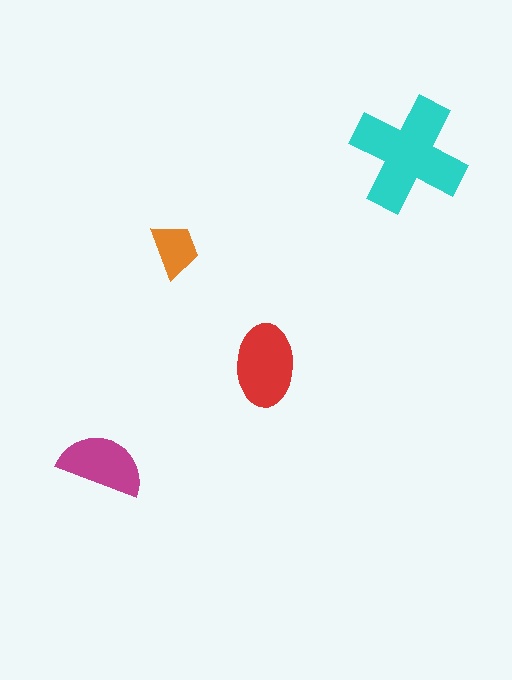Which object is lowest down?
The magenta semicircle is bottommost.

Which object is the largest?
The cyan cross.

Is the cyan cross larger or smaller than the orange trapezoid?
Larger.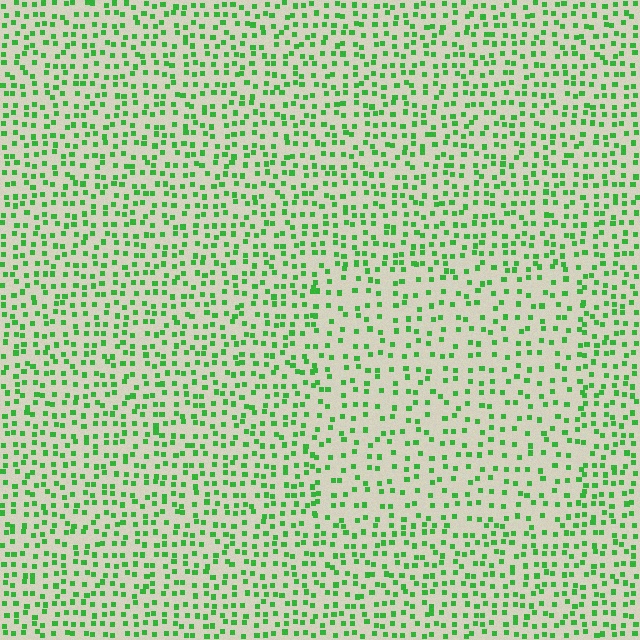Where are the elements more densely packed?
The elements are more densely packed outside the rectangle boundary.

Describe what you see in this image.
The image contains small green elements arranged at two different densities. A rectangle-shaped region is visible where the elements are less densely packed than the surrounding area.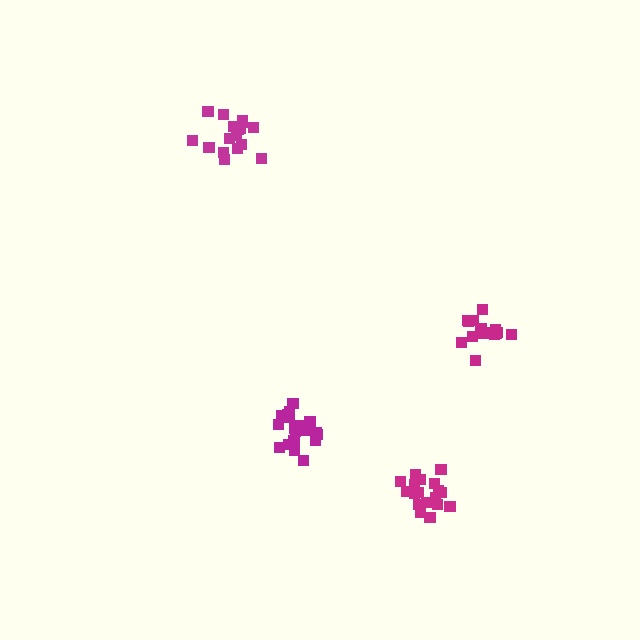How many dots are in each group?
Group 1: 18 dots, Group 2: 16 dots, Group 3: 20 dots, Group 4: 18 dots (72 total).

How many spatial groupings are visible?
There are 4 spatial groupings.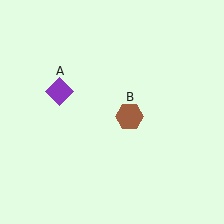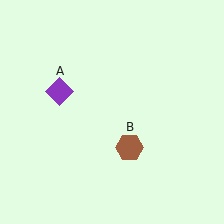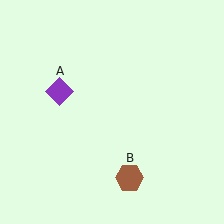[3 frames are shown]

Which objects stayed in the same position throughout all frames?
Purple diamond (object A) remained stationary.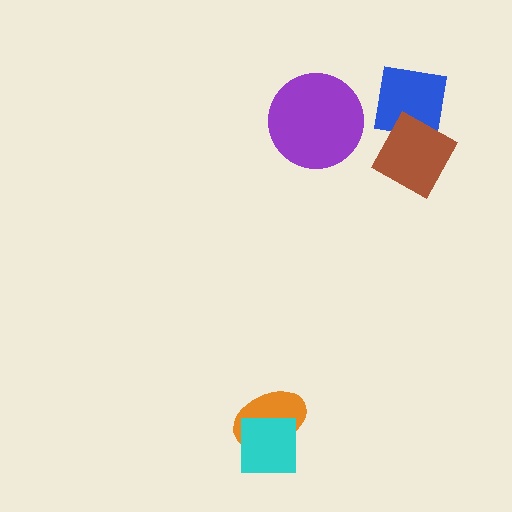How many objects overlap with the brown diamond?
1 object overlaps with the brown diamond.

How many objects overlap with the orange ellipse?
1 object overlaps with the orange ellipse.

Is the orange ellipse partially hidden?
Yes, it is partially covered by another shape.